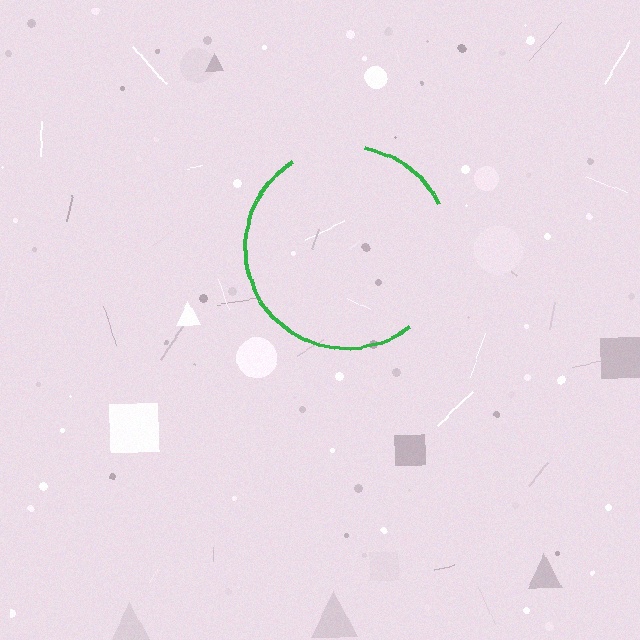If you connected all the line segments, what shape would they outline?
They would outline a circle.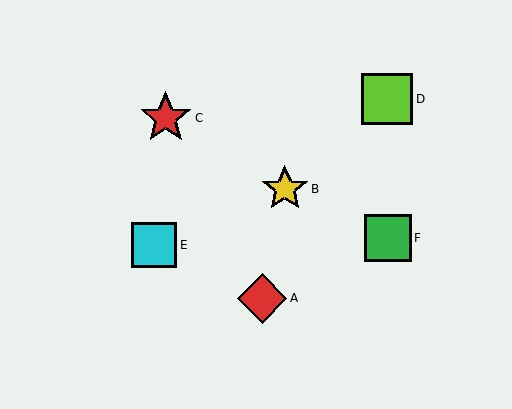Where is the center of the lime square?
The center of the lime square is at (387, 99).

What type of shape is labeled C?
Shape C is a red star.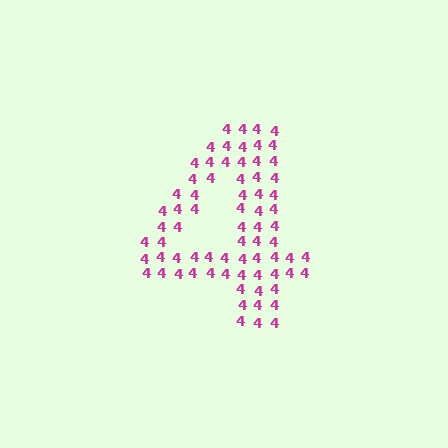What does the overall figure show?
The overall figure shows the digit 4.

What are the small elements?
The small elements are digit 4's.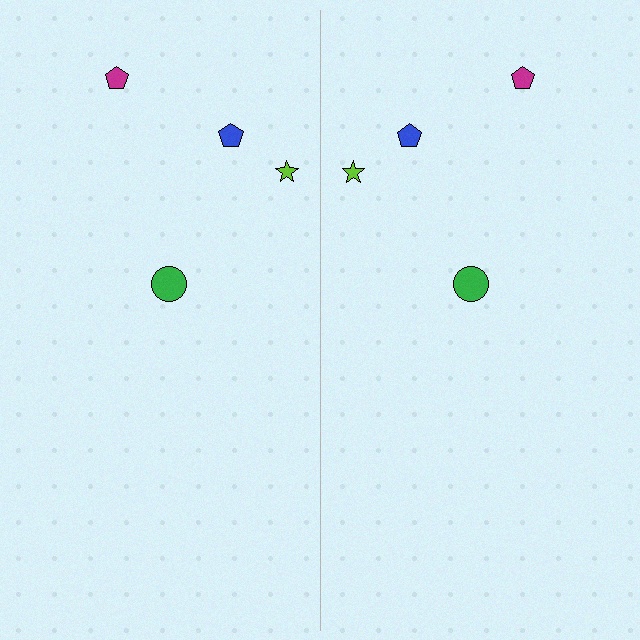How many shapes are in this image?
There are 8 shapes in this image.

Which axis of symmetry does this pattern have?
The pattern has a vertical axis of symmetry running through the center of the image.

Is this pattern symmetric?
Yes, this pattern has bilateral (reflection) symmetry.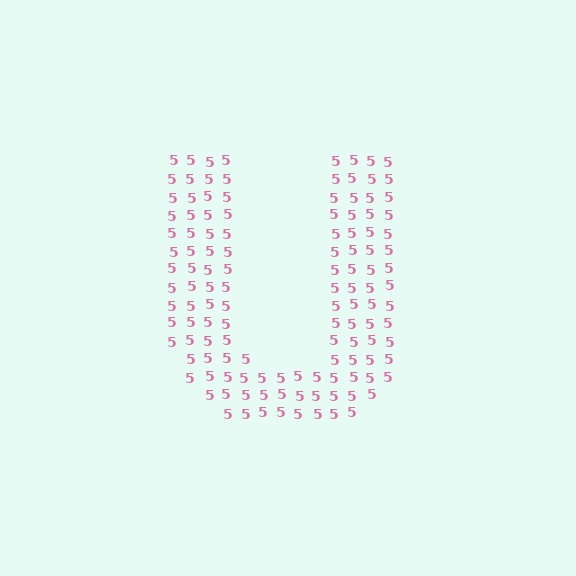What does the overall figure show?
The overall figure shows the letter U.